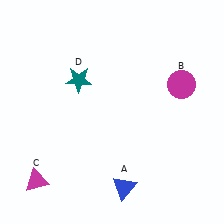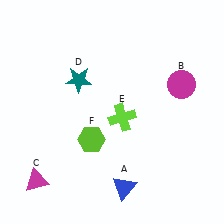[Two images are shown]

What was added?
A lime cross (E), a lime hexagon (F) were added in Image 2.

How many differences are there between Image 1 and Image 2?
There are 2 differences between the two images.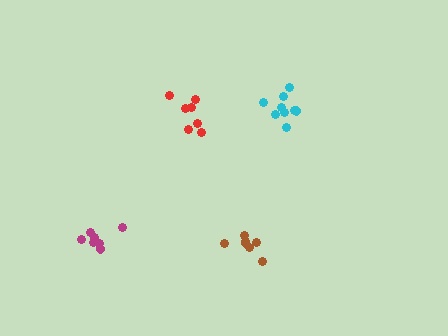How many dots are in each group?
Group 1: 7 dots, Group 2: 7 dots, Group 3: 7 dots, Group 4: 9 dots (30 total).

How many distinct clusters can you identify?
There are 4 distinct clusters.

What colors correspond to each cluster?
The clusters are colored: brown, red, magenta, cyan.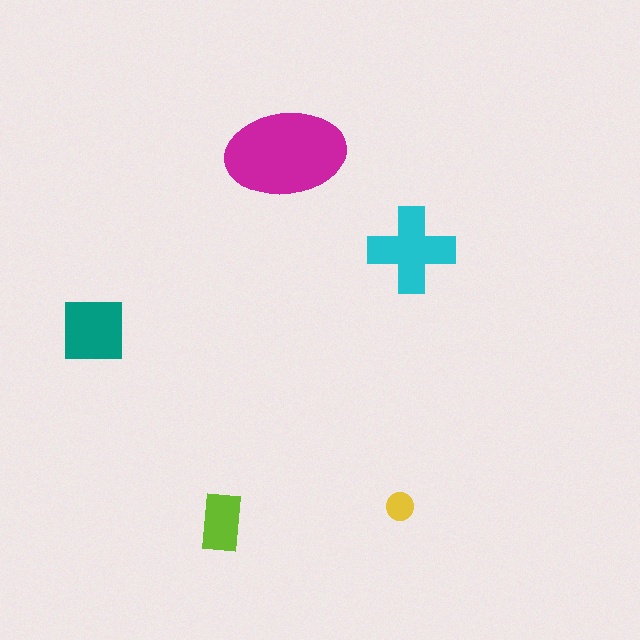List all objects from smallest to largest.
The yellow circle, the lime rectangle, the teal square, the cyan cross, the magenta ellipse.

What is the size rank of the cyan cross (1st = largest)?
2nd.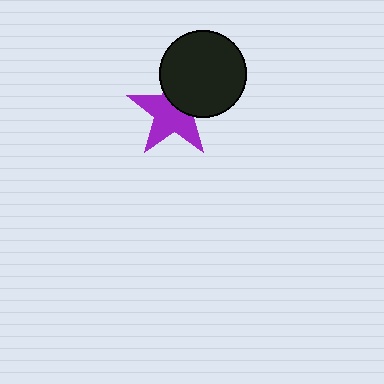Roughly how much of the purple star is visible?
About half of it is visible (roughly 62%).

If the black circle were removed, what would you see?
You would see the complete purple star.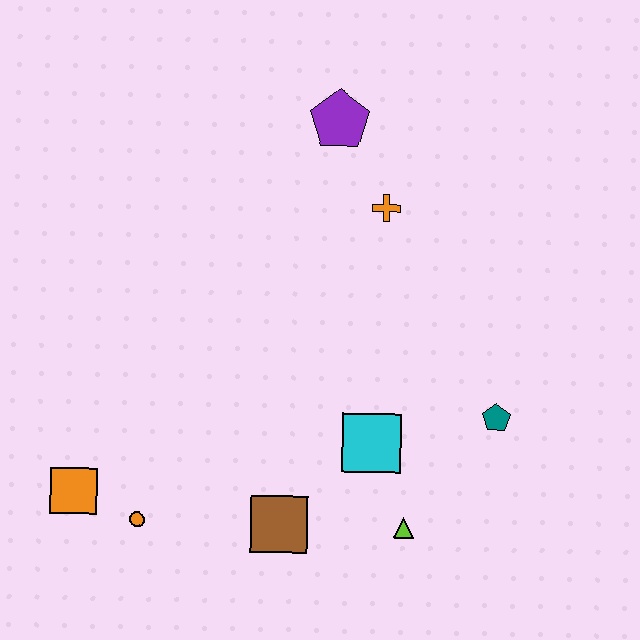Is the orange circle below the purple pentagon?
Yes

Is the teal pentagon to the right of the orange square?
Yes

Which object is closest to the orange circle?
The orange square is closest to the orange circle.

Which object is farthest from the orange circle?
The purple pentagon is farthest from the orange circle.